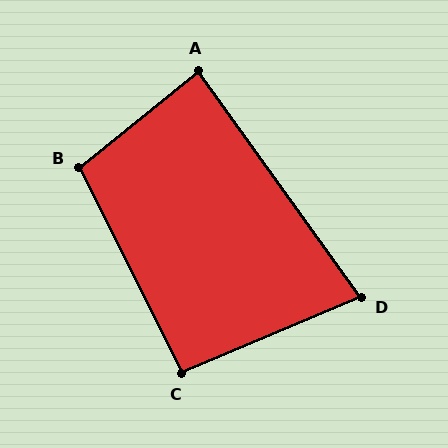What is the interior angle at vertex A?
Approximately 87 degrees (approximately right).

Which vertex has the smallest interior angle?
D, at approximately 77 degrees.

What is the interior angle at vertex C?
Approximately 93 degrees (approximately right).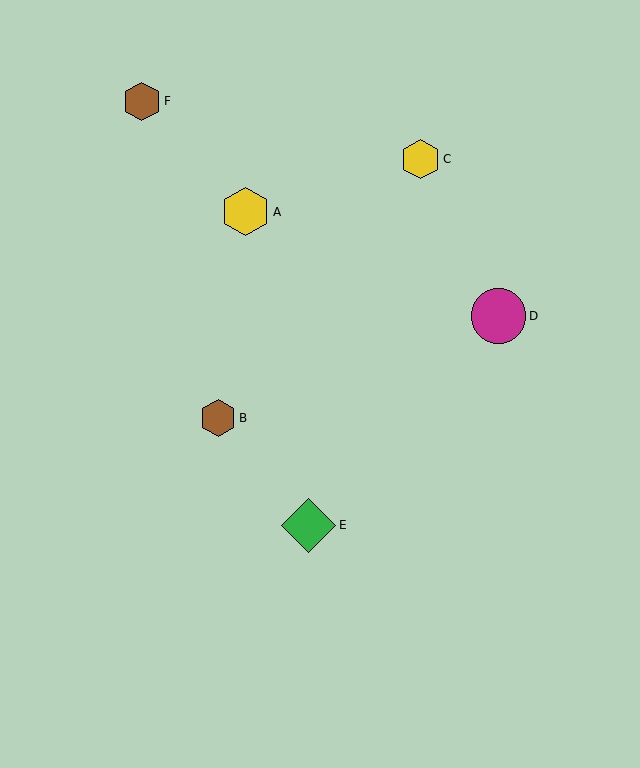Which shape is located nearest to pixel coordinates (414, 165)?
The yellow hexagon (labeled C) at (421, 159) is nearest to that location.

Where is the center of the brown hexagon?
The center of the brown hexagon is at (142, 101).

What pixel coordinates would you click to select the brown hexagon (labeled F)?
Click at (142, 101) to select the brown hexagon F.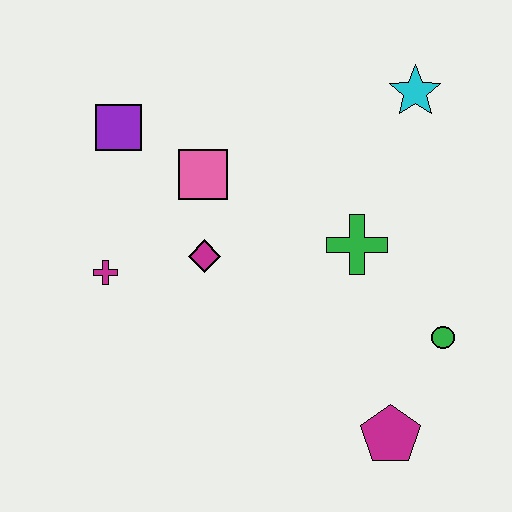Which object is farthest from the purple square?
The magenta pentagon is farthest from the purple square.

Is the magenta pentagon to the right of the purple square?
Yes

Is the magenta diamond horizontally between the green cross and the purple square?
Yes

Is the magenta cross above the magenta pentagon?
Yes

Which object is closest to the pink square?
The magenta diamond is closest to the pink square.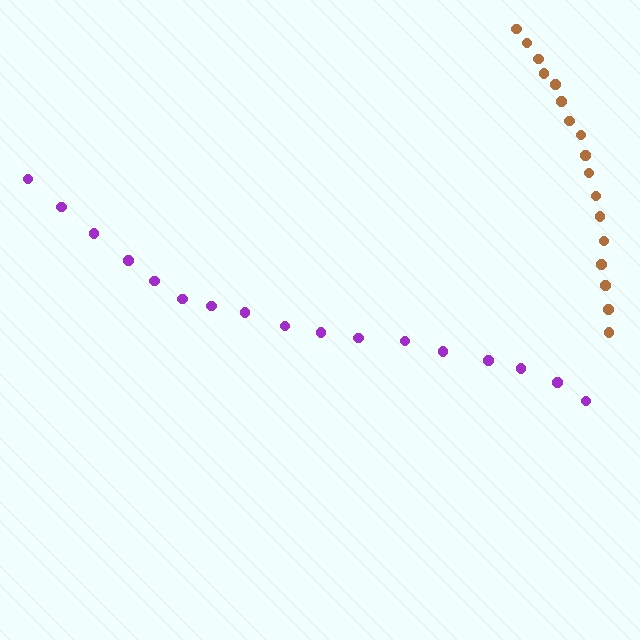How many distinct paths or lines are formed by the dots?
There are 2 distinct paths.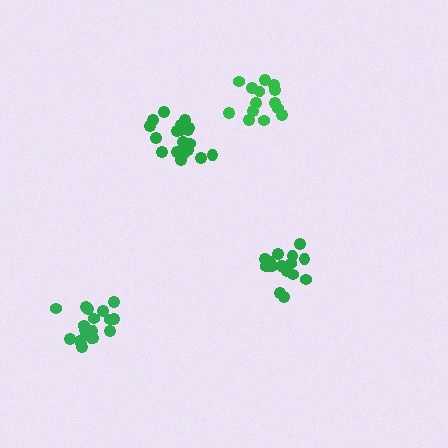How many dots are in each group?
Group 1: 19 dots, Group 2: 19 dots, Group 3: 14 dots, Group 4: 16 dots (68 total).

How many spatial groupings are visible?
There are 4 spatial groupings.